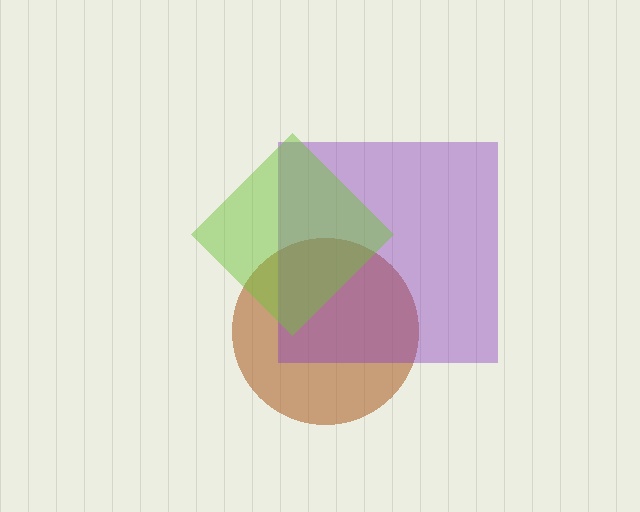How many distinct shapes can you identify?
There are 3 distinct shapes: a brown circle, a purple square, a lime diamond.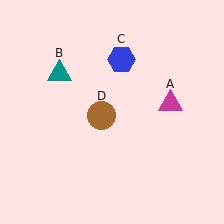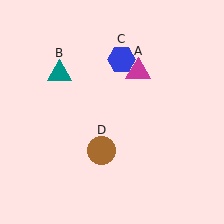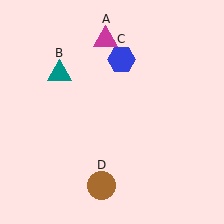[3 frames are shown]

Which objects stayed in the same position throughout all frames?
Teal triangle (object B) and blue hexagon (object C) remained stationary.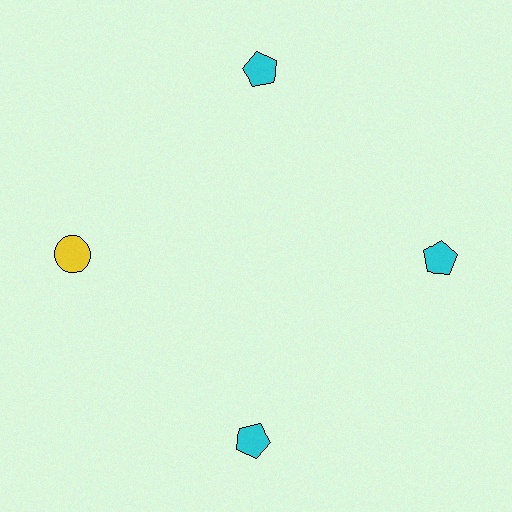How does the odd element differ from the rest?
It differs in both color (yellow instead of cyan) and shape (circle instead of pentagon).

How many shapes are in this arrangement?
There are 4 shapes arranged in a ring pattern.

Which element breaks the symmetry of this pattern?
The yellow circle at roughly the 9 o'clock position breaks the symmetry. All other shapes are cyan pentagons.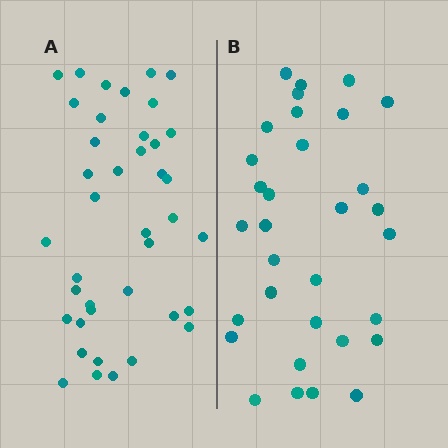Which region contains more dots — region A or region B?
Region A (the left region) has more dots.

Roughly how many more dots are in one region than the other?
Region A has roughly 8 or so more dots than region B.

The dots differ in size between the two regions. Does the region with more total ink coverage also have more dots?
No. Region B has more total ink coverage because its dots are larger, but region A actually contains more individual dots. Total area can be misleading — the number of items is what matters here.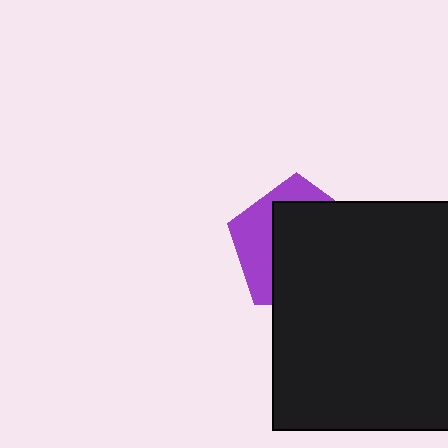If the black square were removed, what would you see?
You would see the complete purple pentagon.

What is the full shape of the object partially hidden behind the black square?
The partially hidden object is a purple pentagon.